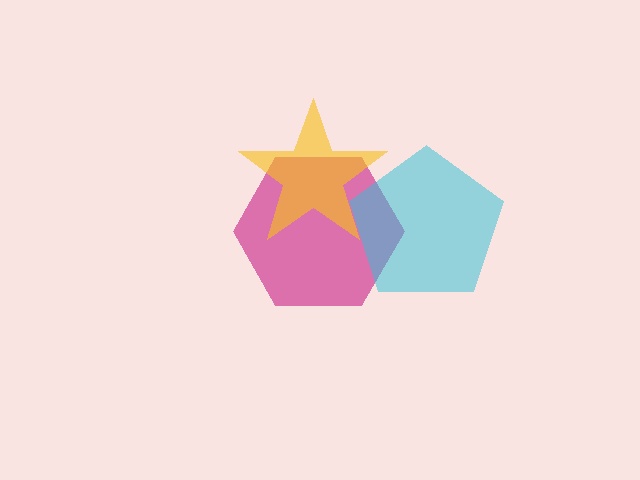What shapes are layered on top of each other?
The layered shapes are: a magenta hexagon, a yellow star, a cyan pentagon.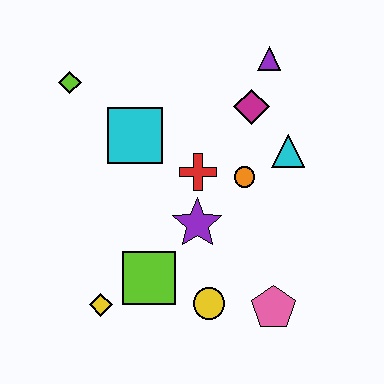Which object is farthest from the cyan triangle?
The yellow diamond is farthest from the cyan triangle.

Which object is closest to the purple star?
The red cross is closest to the purple star.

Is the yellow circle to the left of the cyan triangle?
Yes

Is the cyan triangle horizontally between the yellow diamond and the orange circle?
No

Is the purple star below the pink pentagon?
No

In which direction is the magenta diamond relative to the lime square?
The magenta diamond is above the lime square.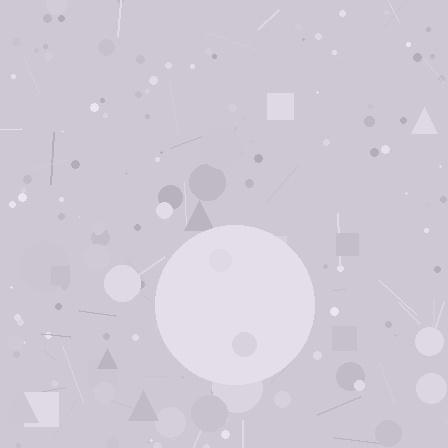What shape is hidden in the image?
A circle is hidden in the image.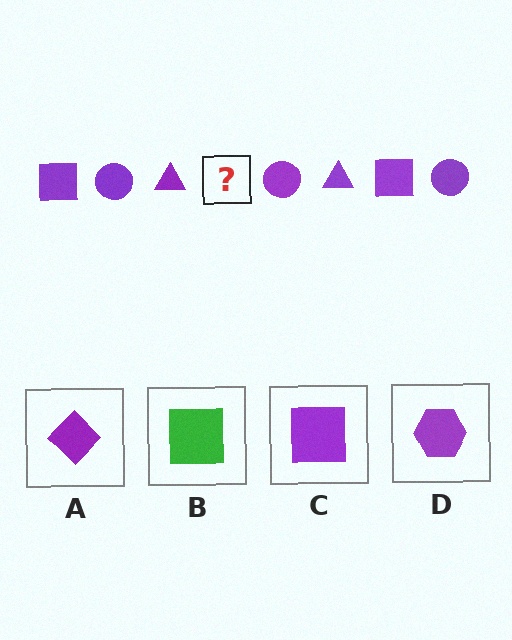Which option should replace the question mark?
Option C.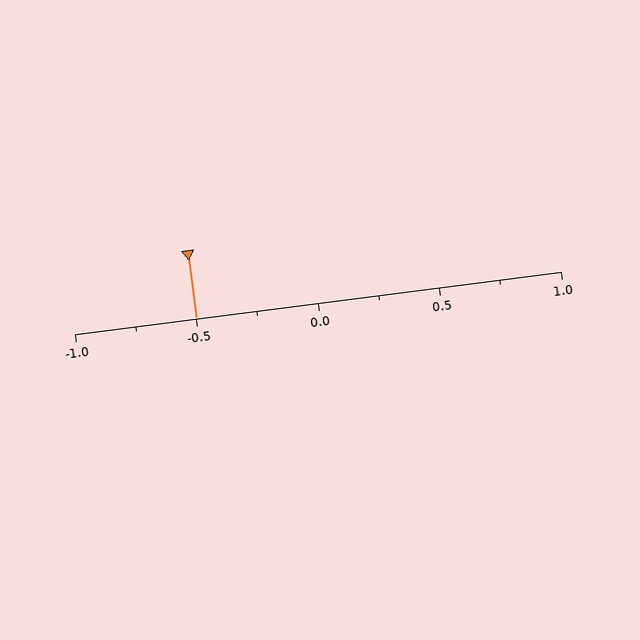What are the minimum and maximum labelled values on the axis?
The axis runs from -1.0 to 1.0.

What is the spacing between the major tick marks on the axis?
The major ticks are spaced 0.5 apart.